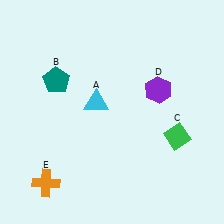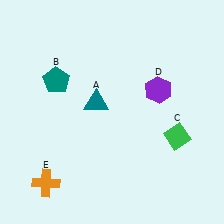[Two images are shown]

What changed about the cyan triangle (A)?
In Image 1, A is cyan. In Image 2, it changed to teal.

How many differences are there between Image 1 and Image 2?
There is 1 difference between the two images.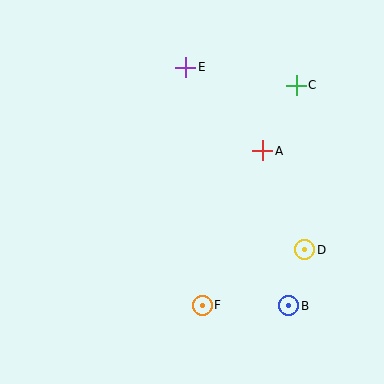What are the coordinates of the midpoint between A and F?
The midpoint between A and F is at (232, 228).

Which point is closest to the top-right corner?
Point C is closest to the top-right corner.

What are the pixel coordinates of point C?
Point C is at (296, 85).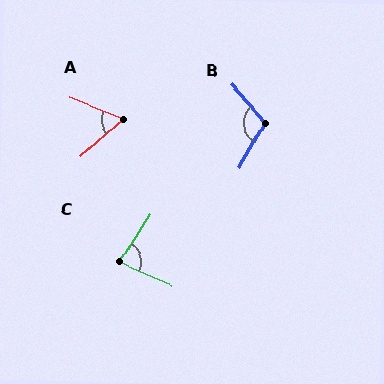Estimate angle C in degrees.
Approximately 81 degrees.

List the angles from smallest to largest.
A (63°), C (81°), B (109°).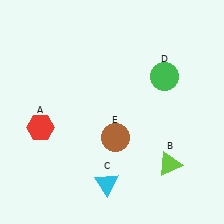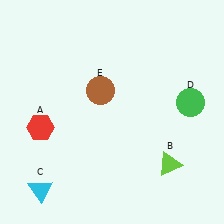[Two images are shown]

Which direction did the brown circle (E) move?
The brown circle (E) moved up.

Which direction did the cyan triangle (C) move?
The cyan triangle (C) moved left.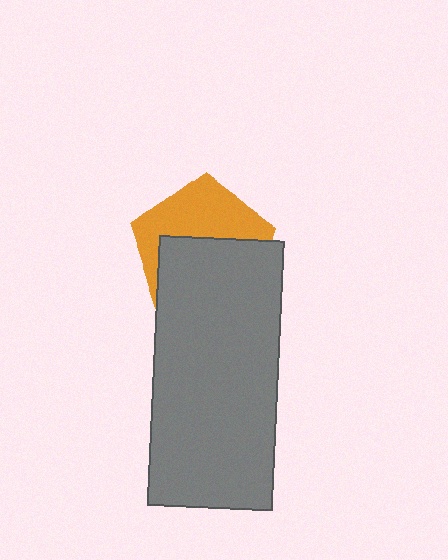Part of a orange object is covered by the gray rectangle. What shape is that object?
It is a pentagon.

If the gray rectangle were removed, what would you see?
You would see the complete orange pentagon.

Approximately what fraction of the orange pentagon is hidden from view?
Roughly 54% of the orange pentagon is hidden behind the gray rectangle.